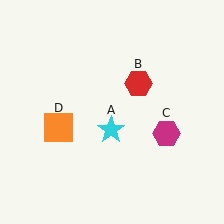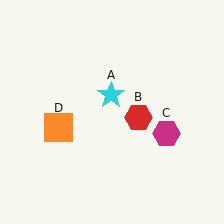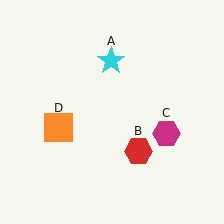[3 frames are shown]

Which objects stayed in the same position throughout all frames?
Magenta hexagon (object C) and orange square (object D) remained stationary.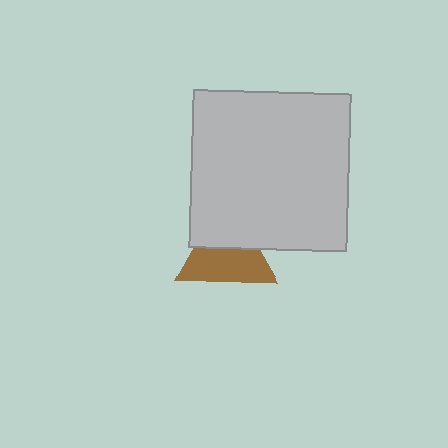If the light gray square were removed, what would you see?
You would see the complete brown triangle.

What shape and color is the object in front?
The object in front is a light gray square.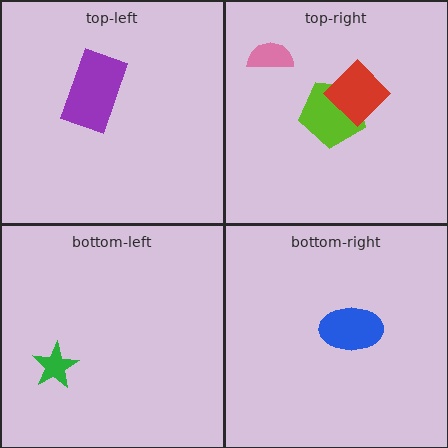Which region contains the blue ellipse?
The bottom-right region.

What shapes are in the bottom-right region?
The blue ellipse.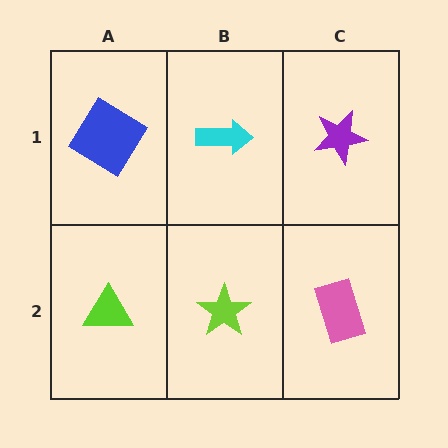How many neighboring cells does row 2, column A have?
2.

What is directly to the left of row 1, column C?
A cyan arrow.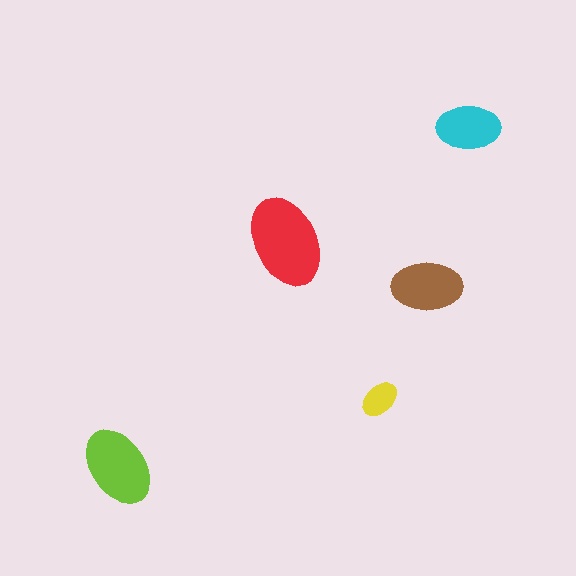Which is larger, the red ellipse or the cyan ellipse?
The red one.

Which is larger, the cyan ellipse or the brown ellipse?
The brown one.